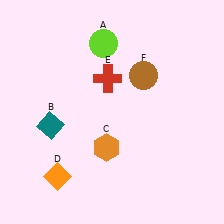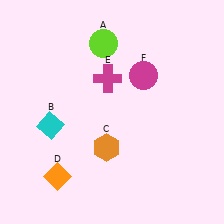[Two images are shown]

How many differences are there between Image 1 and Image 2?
There are 3 differences between the two images.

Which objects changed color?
B changed from teal to cyan. E changed from red to magenta. F changed from brown to magenta.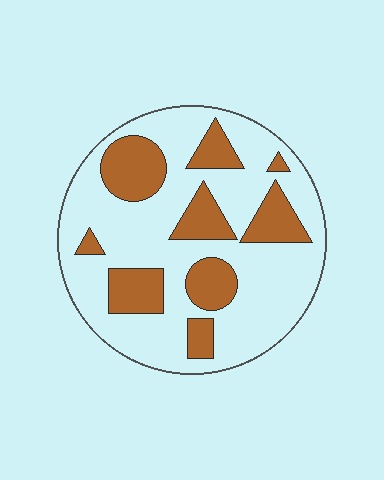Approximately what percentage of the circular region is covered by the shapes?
Approximately 30%.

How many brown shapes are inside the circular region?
9.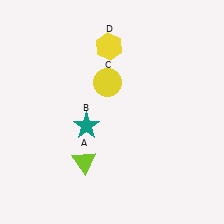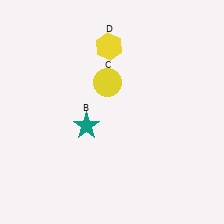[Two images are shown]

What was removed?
The lime triangle (A) was removed in Image 2.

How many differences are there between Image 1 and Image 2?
There is 1 difference between the two images.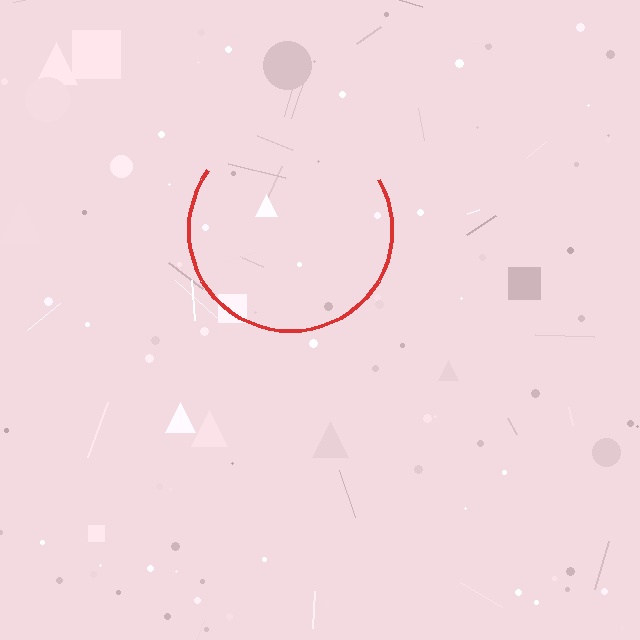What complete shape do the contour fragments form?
The contour fragments form a circle.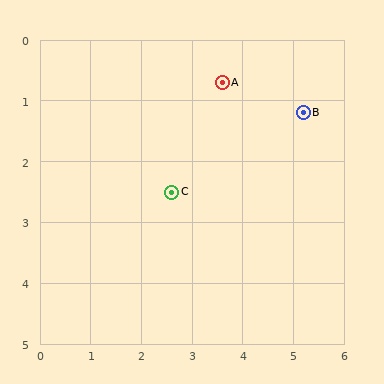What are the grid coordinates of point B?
Point B is at approximately (5.2, 1.2).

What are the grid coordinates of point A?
Point A is at approximately (3.6, 0.7).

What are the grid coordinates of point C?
Point C is at approximately (2.6, 2.5).